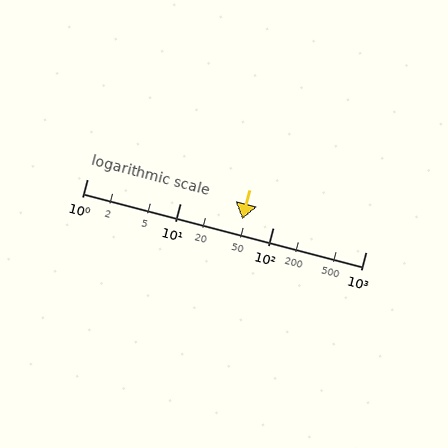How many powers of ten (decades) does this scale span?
The scale spans 3 decades, from 1 to 1000.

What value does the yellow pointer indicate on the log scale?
The pointer indicates approximately 47.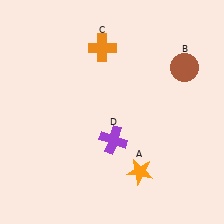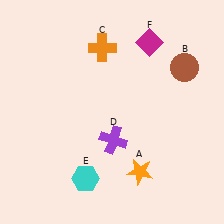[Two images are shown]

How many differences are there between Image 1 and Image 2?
There are 2 differences between the two images.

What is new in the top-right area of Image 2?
A magenta diamond (F) was added in the top-right area of Image 2.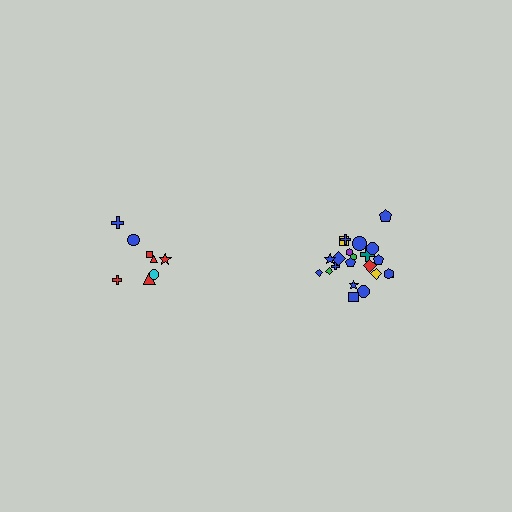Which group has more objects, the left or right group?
The right group.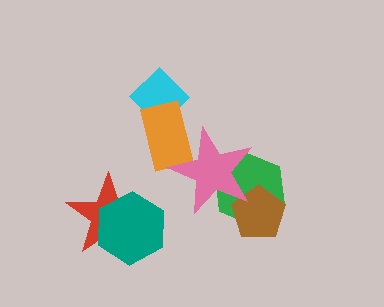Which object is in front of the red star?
The teal hexagon is in front of the red star.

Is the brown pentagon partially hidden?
Yes, it is partially covered by another shape.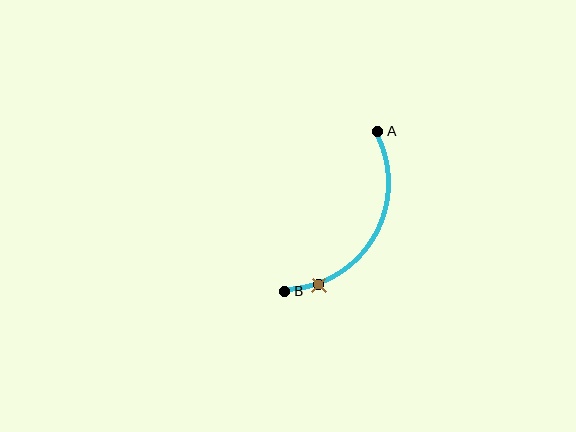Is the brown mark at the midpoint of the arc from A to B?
No. The brown mark lies on the arc but is closer to endpoint B. The arc midpoint would be at the point on the curve equidistant along the arc from both A and B.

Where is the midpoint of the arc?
The arc midpoint is the point on the curve farthest from the straight line joining A and B. It sits to the right of that line.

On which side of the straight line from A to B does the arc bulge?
The arc bulges to the right of the straight line connecting A and B.